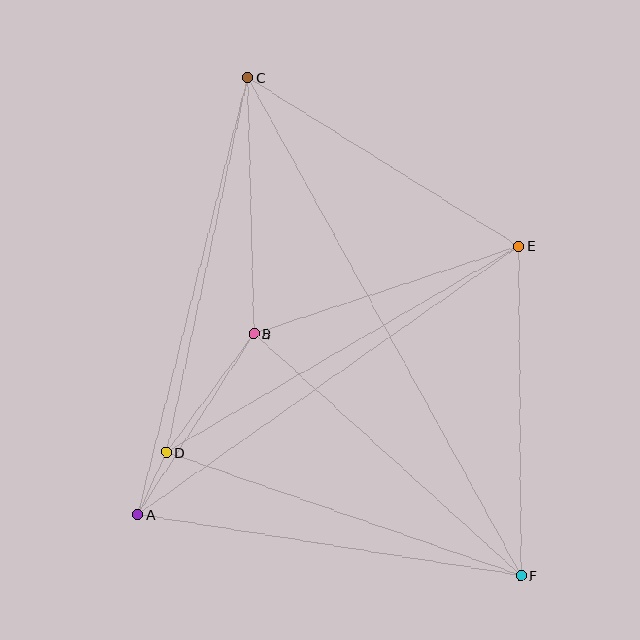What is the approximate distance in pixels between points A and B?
The distance between A and B is approximately 215 pixels.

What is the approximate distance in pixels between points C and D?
The distance between C and D is approximately 383 pixels.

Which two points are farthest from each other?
Points C and F are farthest from each other.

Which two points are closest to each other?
Points A and D are closest to each other.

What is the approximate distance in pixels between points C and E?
The distance between C and E is approximately 319 pixels.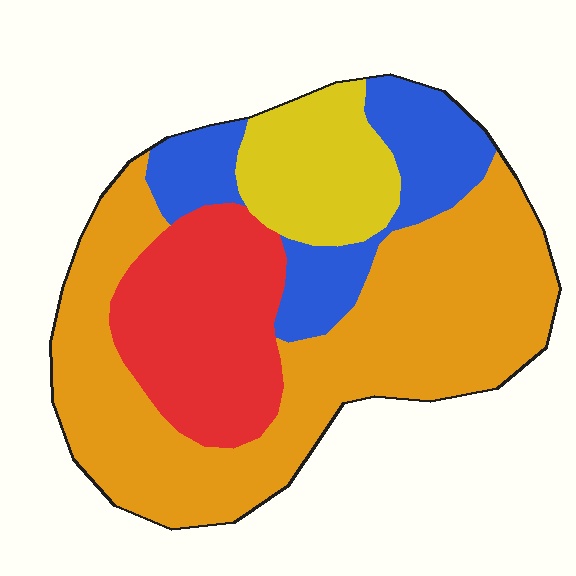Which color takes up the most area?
Orange, at roughly 50%.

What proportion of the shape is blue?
Blue takes up about one sixth (1/6) of the shape.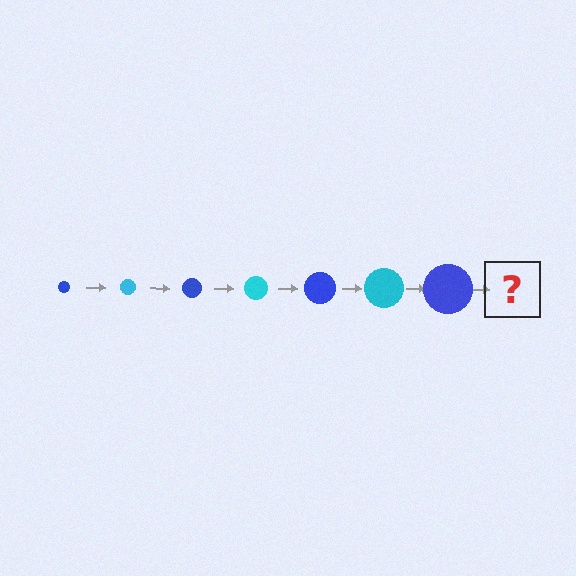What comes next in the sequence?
The next element should be a cyan circle, larger than the previous one.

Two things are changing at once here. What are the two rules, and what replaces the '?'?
The two rules are that the circle grows larger each step and the color cycles through blue and cyan. The '?' should be a cyan circle, larger than the previous one.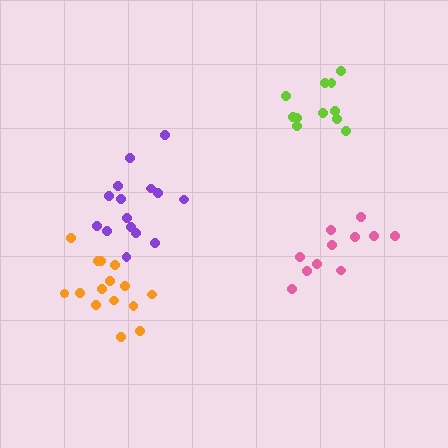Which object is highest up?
The lime cluster is topmost.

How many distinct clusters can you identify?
There are 4 distinct clusters.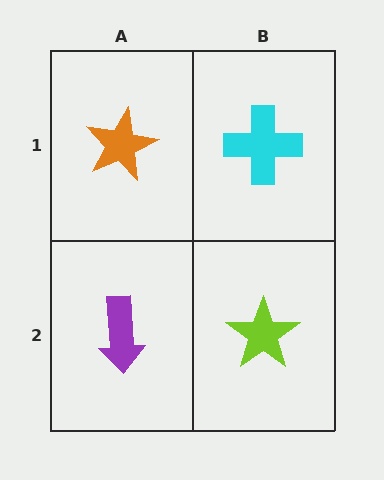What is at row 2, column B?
A lime star.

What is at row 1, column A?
An orange star.